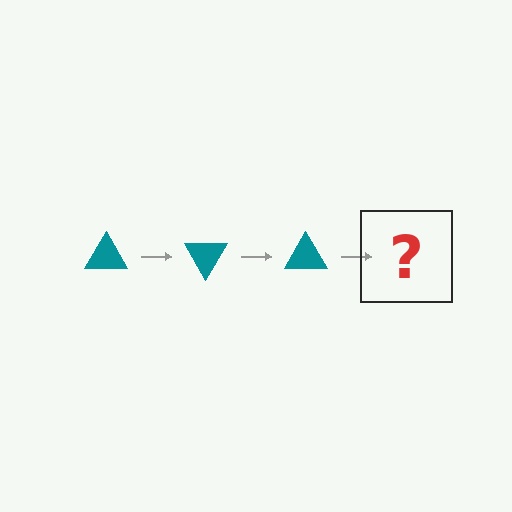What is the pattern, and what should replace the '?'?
The pattern is that the triangle rotates 60 degrees each step. The '?' should be a teal triangle rotated 180 degrees.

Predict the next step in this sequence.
The next step is a teal triangle rotated 180 degrees.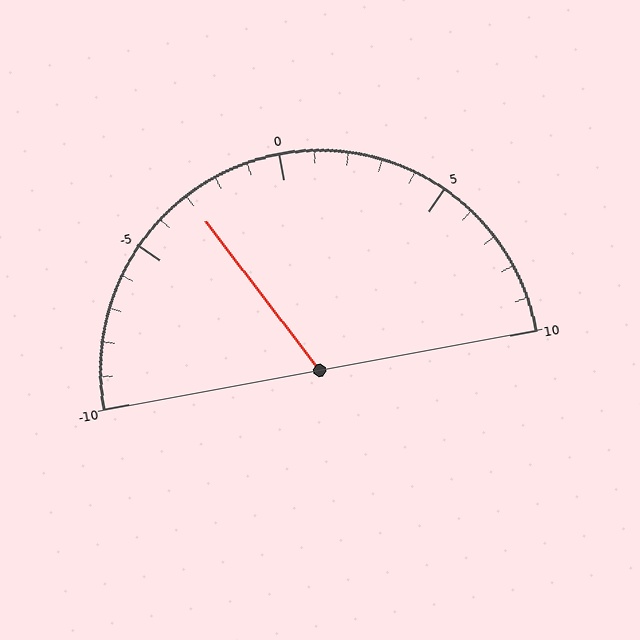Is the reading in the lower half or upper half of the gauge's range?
The reading is in the lower half of the range (-10 to 10).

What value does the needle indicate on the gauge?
The needle indicates approximately -3.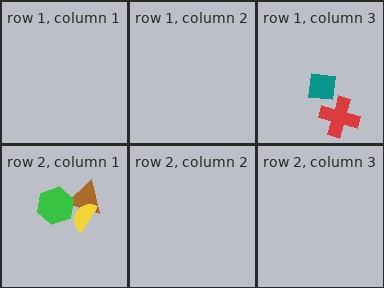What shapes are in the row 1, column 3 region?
The teal square, the red cross.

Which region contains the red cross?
The row 1, column 3 region.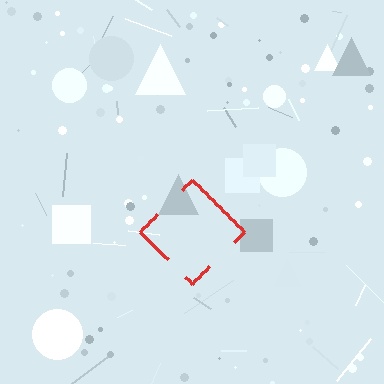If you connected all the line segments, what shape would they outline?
They would outline a diamond.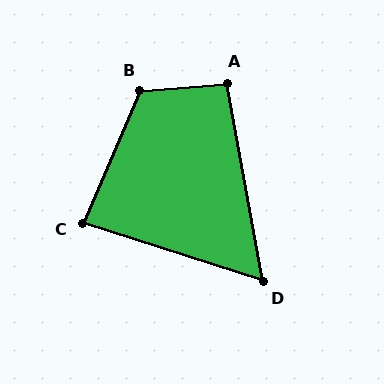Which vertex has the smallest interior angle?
D, at approximately 62 degrees.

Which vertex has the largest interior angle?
B, at approximately 118 degrees.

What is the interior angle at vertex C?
Approximately 84 degrees (acute).